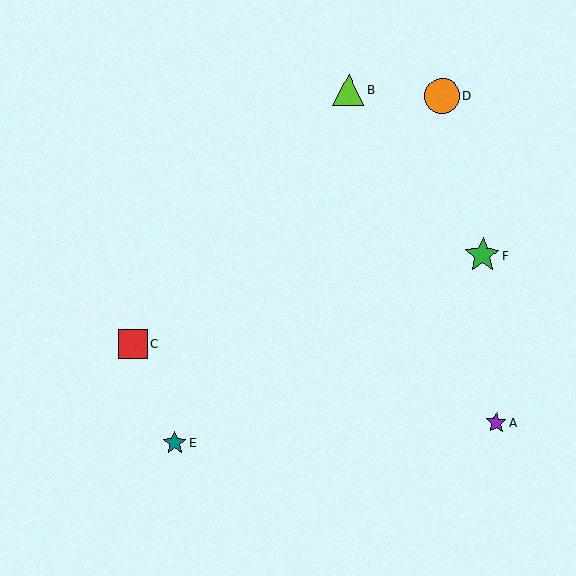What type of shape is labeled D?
Shape D is an orange circle.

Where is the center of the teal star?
The center of the teal star is at (175, 442).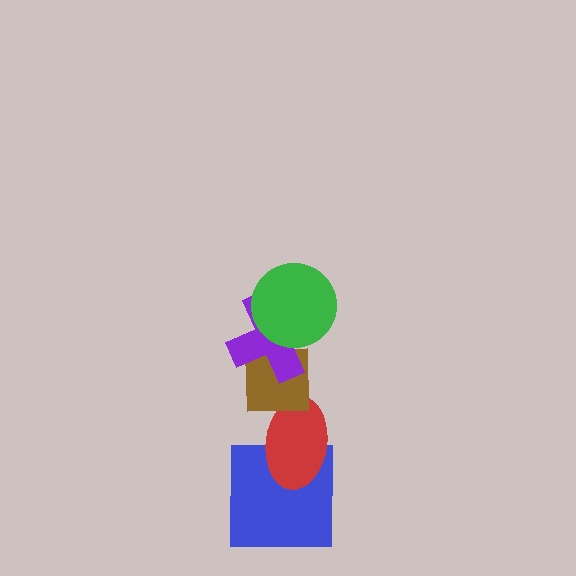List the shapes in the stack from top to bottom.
From top to bottom: the green circle, the purple cross, the brown square, the red ellipse, the blue square.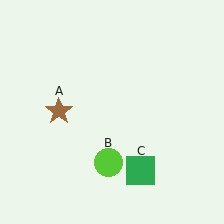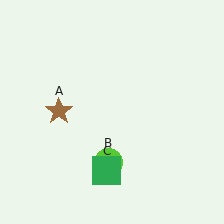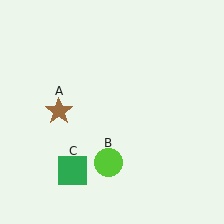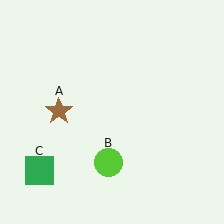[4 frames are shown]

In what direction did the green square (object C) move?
The green square (object C) moved left.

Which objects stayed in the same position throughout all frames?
Brown star (object A) and lime circle (object B) remained stationary.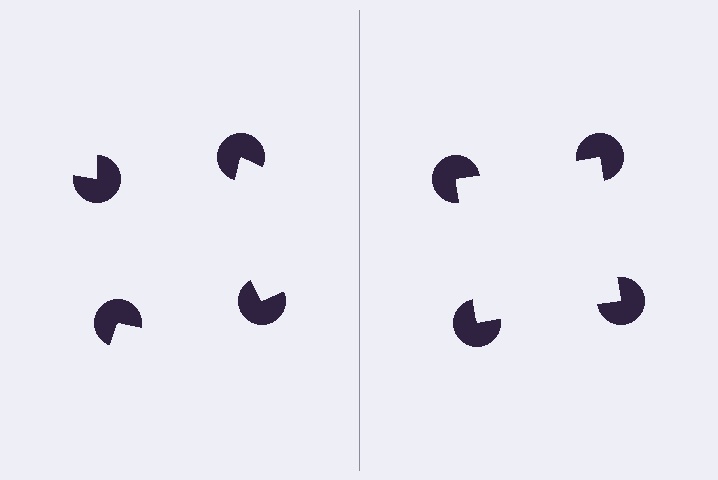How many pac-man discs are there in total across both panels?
8 — 4 on each side.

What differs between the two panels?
The pac-man discs are positioned identically on both sides; only the wedge orientations differ. On the right they align to a square; on the left they are misaligned.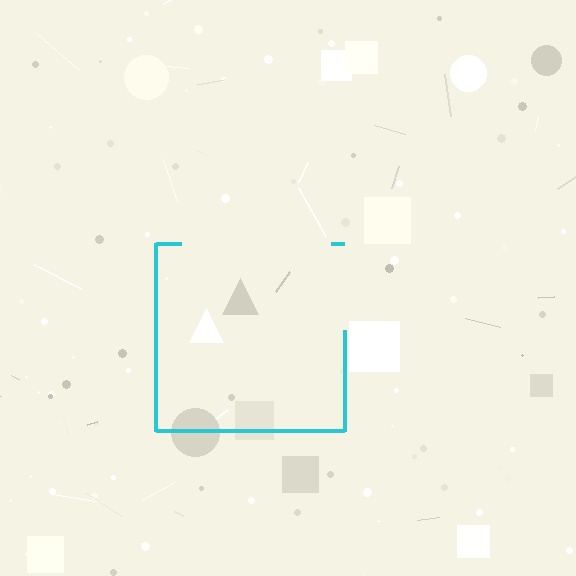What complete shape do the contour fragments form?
The contour fragments form a square.